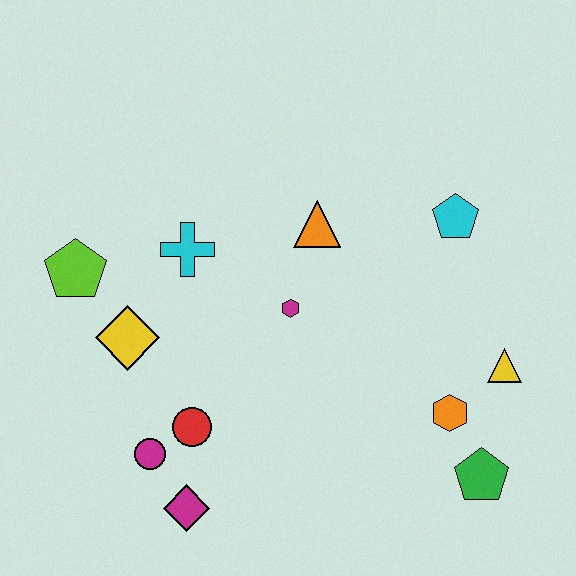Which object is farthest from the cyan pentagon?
The magenta diamond is farthest from the cyan pentagon.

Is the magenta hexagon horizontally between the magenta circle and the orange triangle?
Yes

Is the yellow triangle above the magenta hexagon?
No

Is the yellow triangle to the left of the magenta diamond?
No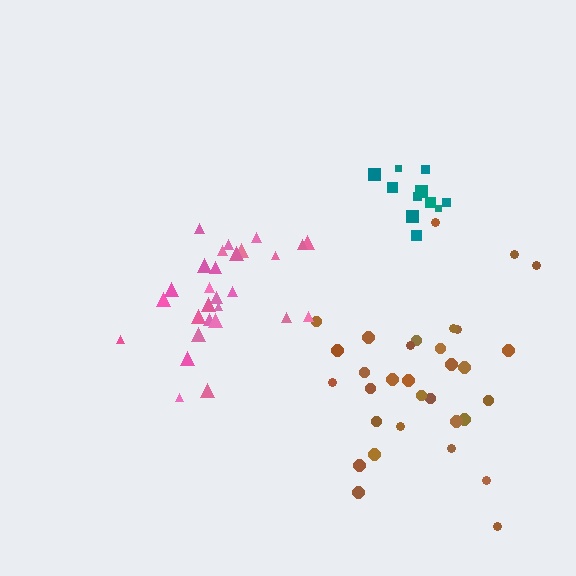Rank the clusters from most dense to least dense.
pink, teal, brown.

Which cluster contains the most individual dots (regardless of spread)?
Brown (32).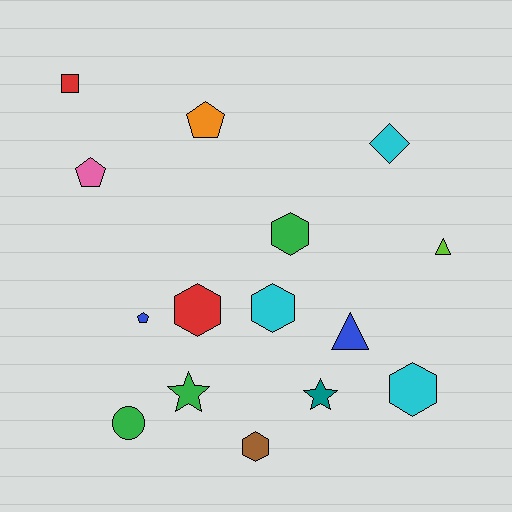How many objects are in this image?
There are 15 objects.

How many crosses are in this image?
There are no crosses.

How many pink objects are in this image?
There is 1 pink object.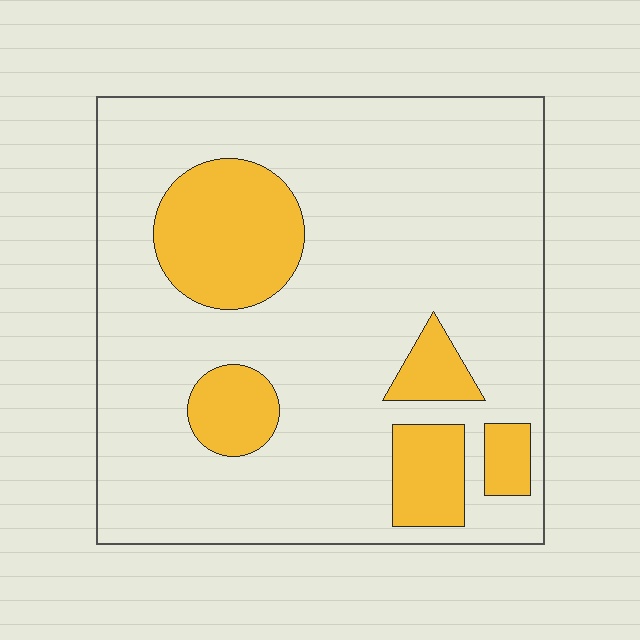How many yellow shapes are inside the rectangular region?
5.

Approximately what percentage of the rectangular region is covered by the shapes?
Approximately 20%.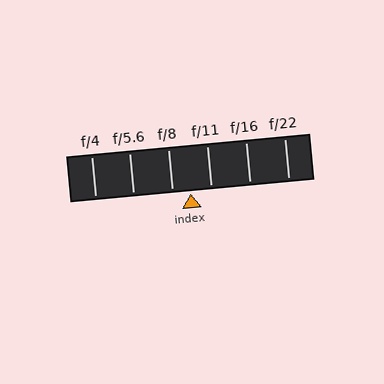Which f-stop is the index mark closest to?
The index mark is closest to f/8.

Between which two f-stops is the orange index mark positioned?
The index mark is between f/8 and f/11.